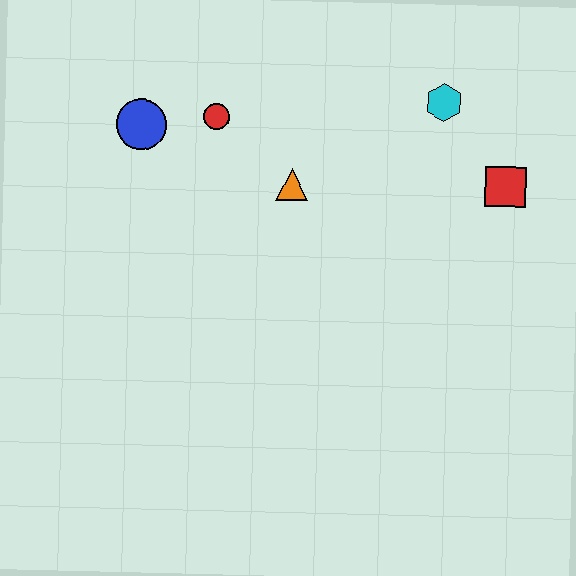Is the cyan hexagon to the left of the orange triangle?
No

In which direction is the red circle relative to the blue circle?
The red circle is to the right of the blue circle.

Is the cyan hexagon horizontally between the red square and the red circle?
Yes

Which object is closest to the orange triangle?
The red circle is closest to the orange triangle.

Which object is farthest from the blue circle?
The red square is farthest from the blue circle.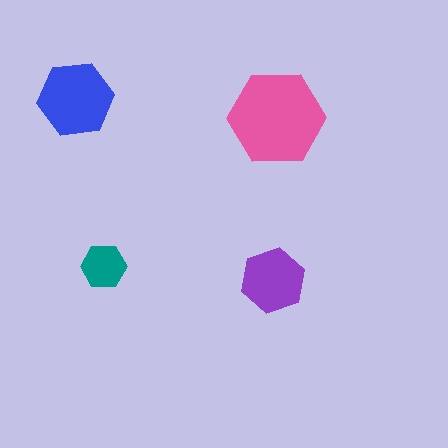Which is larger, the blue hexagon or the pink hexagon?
The pink one.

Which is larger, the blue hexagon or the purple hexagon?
The blue one.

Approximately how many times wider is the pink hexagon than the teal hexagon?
About 2 times wider.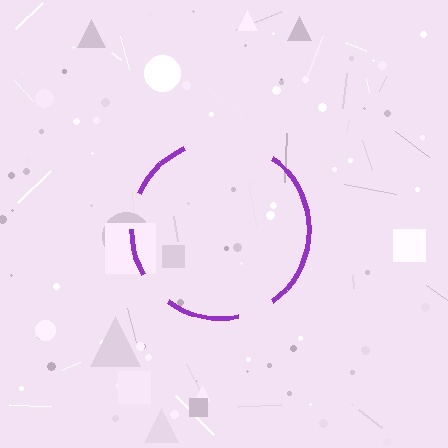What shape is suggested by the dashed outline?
The dashed outline suggests a circle.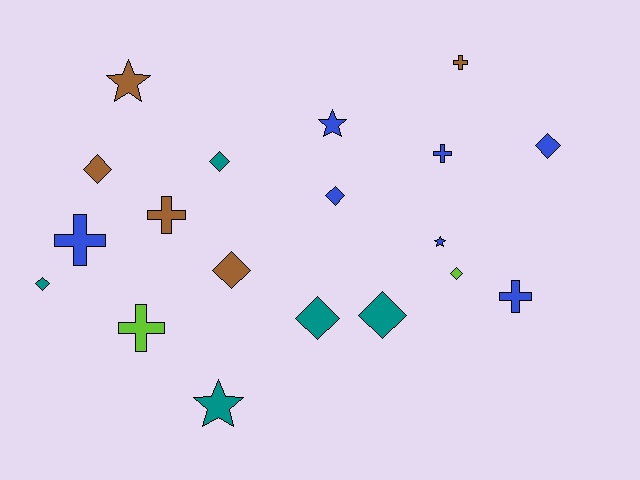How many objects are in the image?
There are 19 objects.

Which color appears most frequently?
Blue, with 7 objects.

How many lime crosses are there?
There is 1 lime cross.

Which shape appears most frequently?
Diamond, with 9 objects.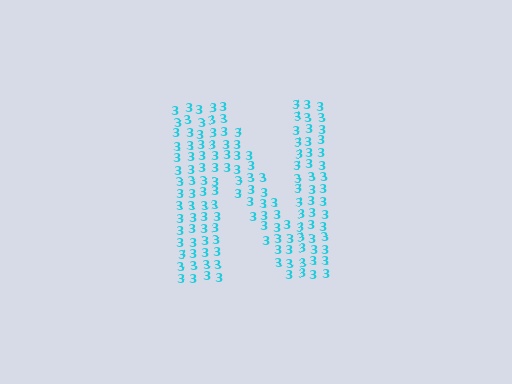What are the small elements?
The small elements are digit 3's.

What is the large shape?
The large shape is the letter N.